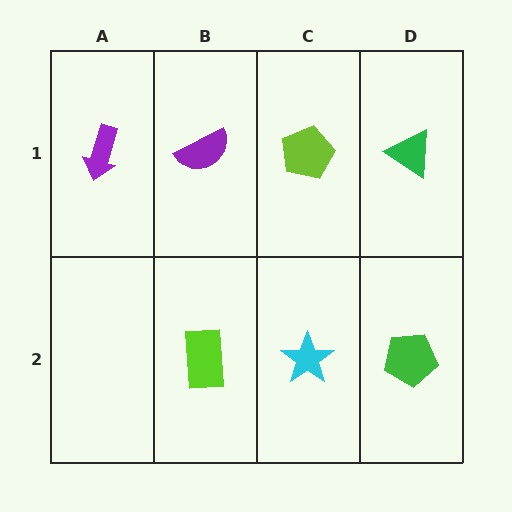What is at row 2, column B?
A lime rectangle.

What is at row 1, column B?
A purple semicircle.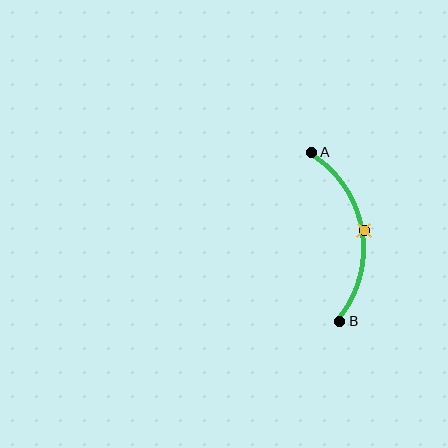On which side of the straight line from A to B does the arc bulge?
The arc bulges to the right of the straight line connecting A and B.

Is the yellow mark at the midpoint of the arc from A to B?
Yes. The yellow mark lies on the arc at equal arc-length from both A and B — it is the arc midpoint.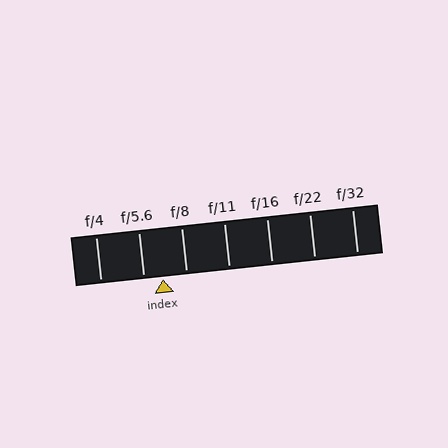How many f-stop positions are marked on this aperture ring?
There are 7 f-stop positions marked.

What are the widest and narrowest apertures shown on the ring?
The widest aperture shown is f/4 and the narrowest is f/32.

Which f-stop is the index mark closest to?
The index mark is closest to f/5.6.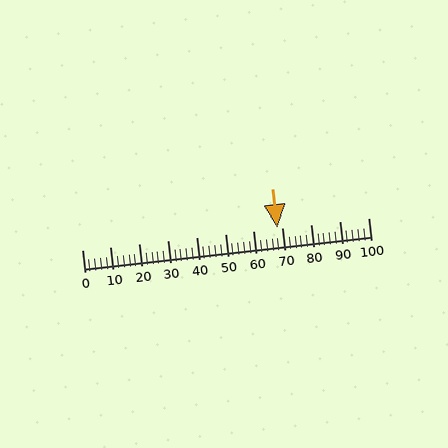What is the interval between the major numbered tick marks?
The major tick marks are spaced 10 units apart.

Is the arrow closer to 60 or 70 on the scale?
The arrow is closer to 70.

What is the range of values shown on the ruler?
The ruler shows values from 0 to 100.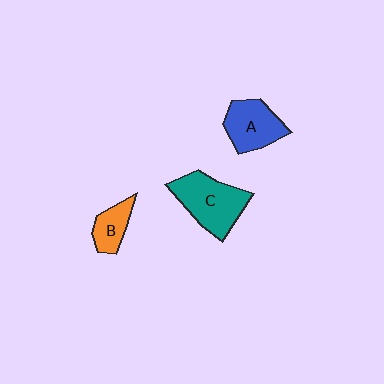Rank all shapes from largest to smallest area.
From largest to smallest: C (teal), A (blue), B (orange).